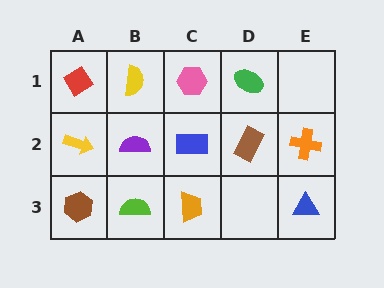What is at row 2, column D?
A brown rectangle.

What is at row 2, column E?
An orange cross.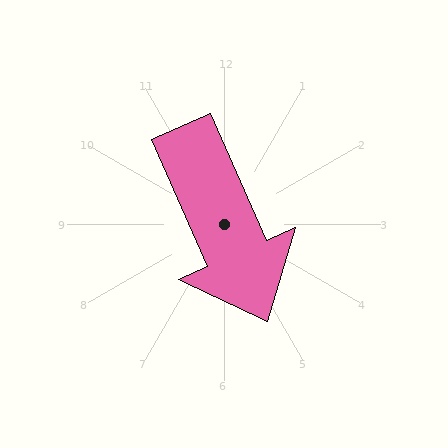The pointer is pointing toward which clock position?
Roughly 5 o'clock.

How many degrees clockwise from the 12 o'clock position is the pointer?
Approximately 156 degrees.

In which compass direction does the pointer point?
Southeast.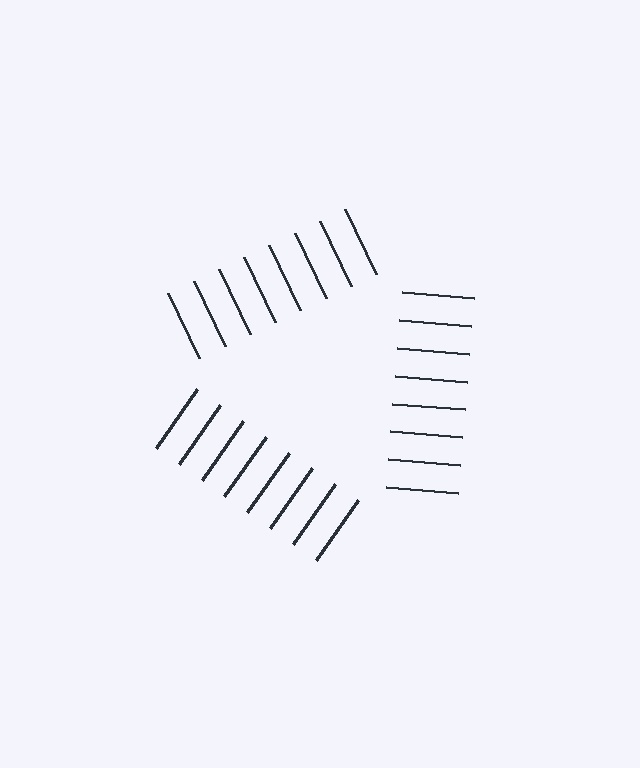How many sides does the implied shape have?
3 sides — the line-ends trace a triangle.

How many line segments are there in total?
24 — 8 along each of the 3 edges.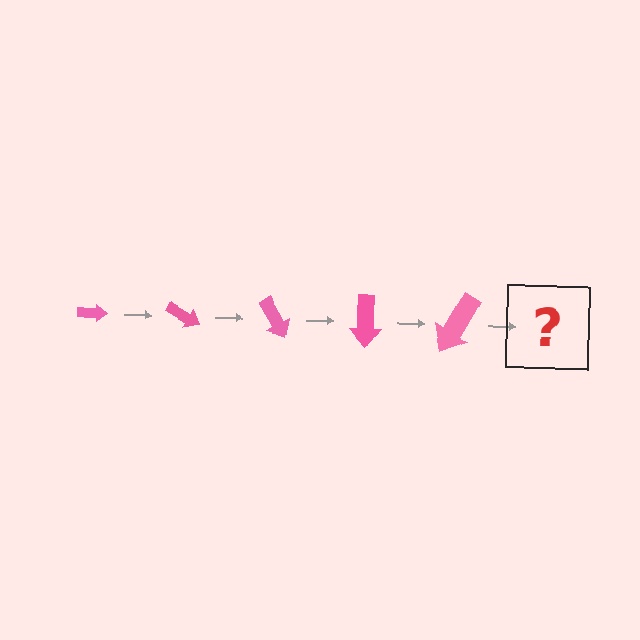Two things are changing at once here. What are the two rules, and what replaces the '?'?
The two rules are that the arrow grows larger each step and it rotates 30 degrees each step. The '?' should be an arrow, larger than the previous one and rotated 150 degrees from the start.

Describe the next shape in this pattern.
It should be an arrow, larger than the previous one and rotated 150 degrees from the start.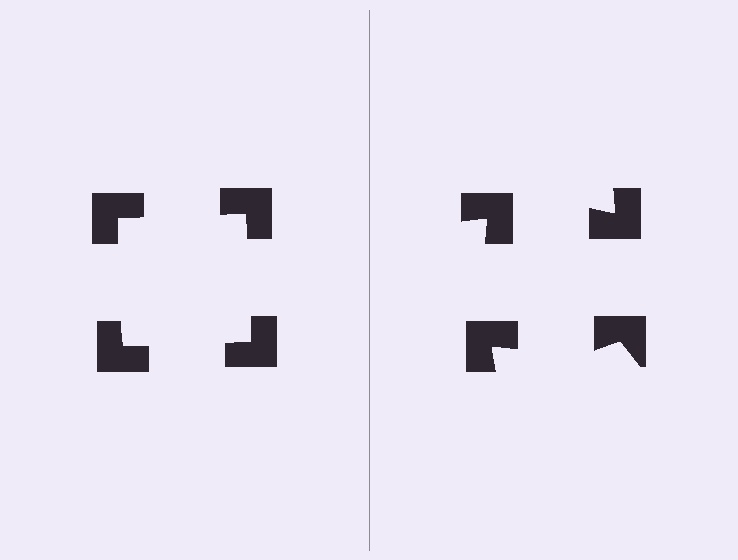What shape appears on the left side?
An illusory square.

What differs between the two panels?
The notched squares are positioned identically on both sides; only the wedge orientations differ. On the left they align to a square; on the right they are misaligned.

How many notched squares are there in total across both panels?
8 — 4 on each side.